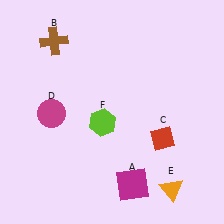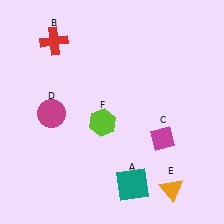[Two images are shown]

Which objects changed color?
A changed from magenta to teal. B changed from brown to red. C changed from red to magenta.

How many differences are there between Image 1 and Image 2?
There are 3 differences between the two images.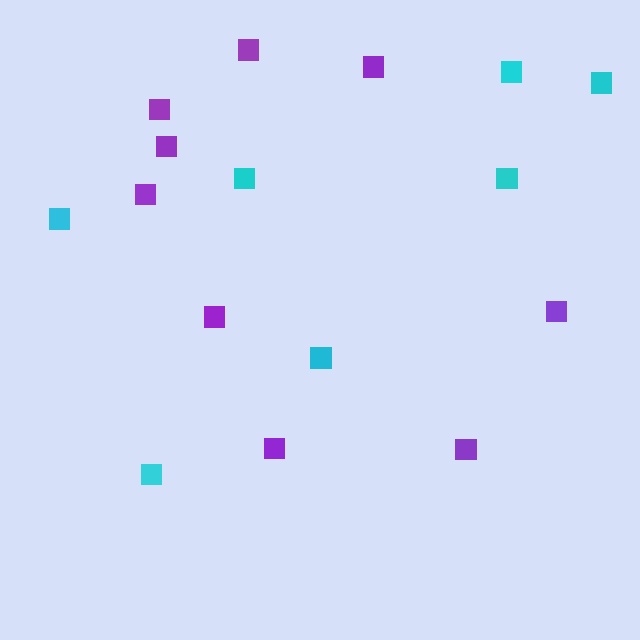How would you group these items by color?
There are 2 groups: one group of purple squares (9) and one group of cyan squares (7).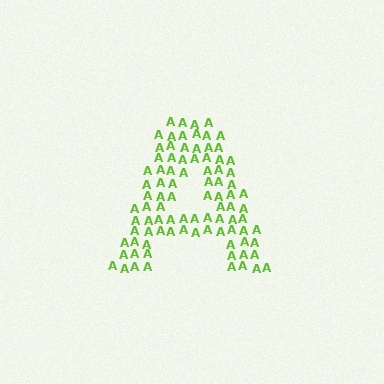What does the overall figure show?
The overall figure shows the letter A.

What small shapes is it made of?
It is made of small letter A's.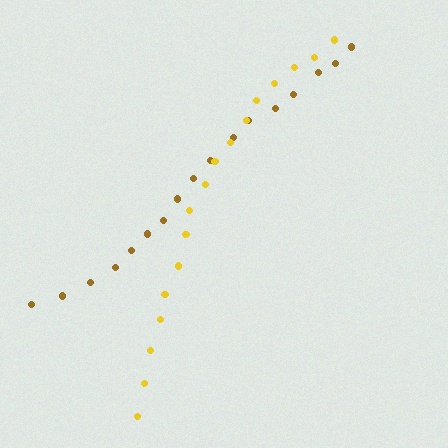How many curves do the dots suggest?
There are 2 distinct paths.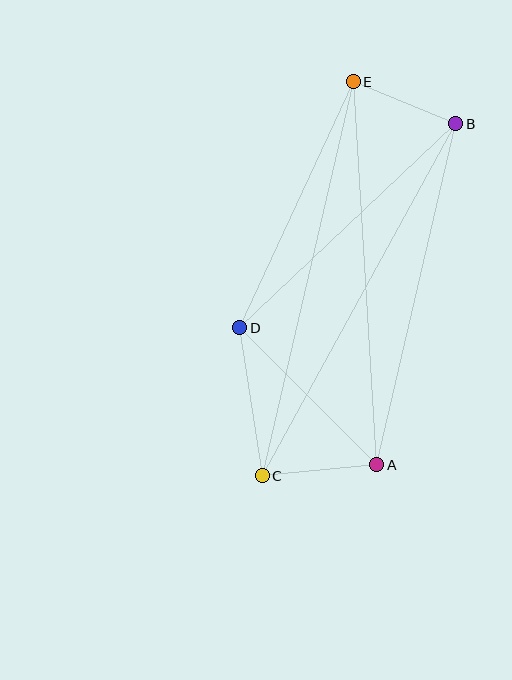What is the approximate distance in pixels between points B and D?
The distance between B and D is approximately 298 pixels.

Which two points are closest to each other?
Points B and E are closest to each other.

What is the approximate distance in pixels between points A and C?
The distance between A and C is approximately 115 pixels.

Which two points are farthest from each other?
Points C and E are farthest from each other.